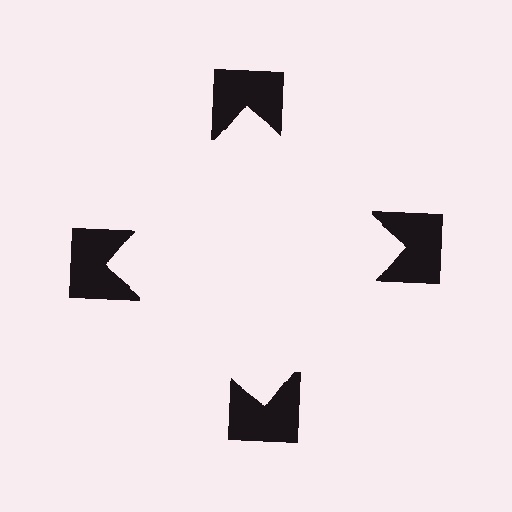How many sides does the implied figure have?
4 sides.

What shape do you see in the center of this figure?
An illusory square — its edges are inferred from the aligned wedge cuts in the notched squares, not physically drawn.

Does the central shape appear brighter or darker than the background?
It typically appears slightly brighter than the background, even though no actual brightness change is drawn.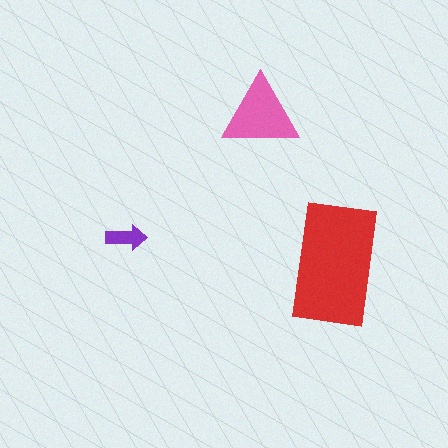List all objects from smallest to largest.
The purple arrow, the pink triangle, the red rectangle.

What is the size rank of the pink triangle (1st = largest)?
2nd.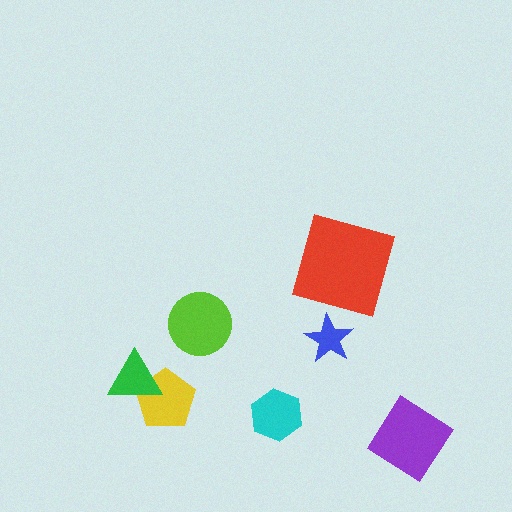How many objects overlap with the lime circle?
0 objects overlap with the lime circle.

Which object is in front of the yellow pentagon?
The green triangle is in front of the yellow pentagon.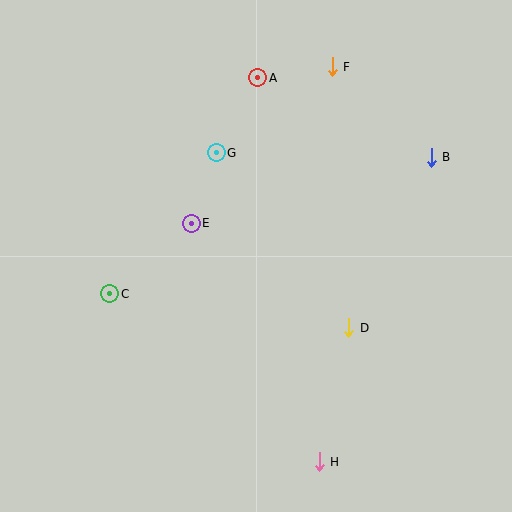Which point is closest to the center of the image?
Point E at (191, 223) is closest to the center.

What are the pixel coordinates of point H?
Point H is at (319, 462).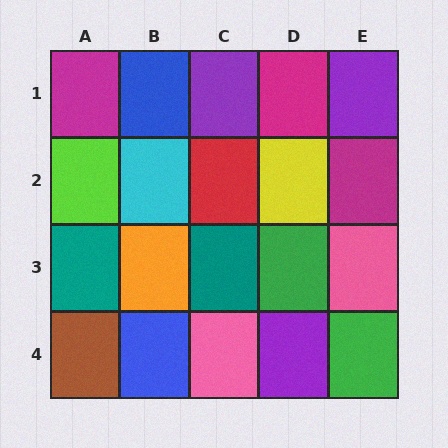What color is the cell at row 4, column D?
Purple.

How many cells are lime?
1 cell is lime.